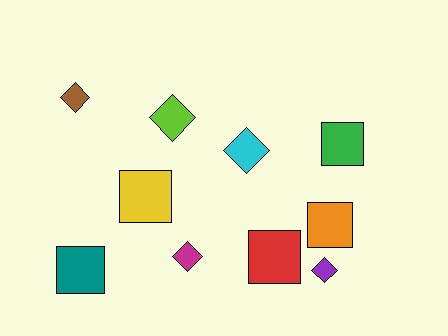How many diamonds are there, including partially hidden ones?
There are 5 diamonds.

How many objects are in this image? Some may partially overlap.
There are 10 objects.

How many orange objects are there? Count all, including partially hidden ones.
There is 1 orange object.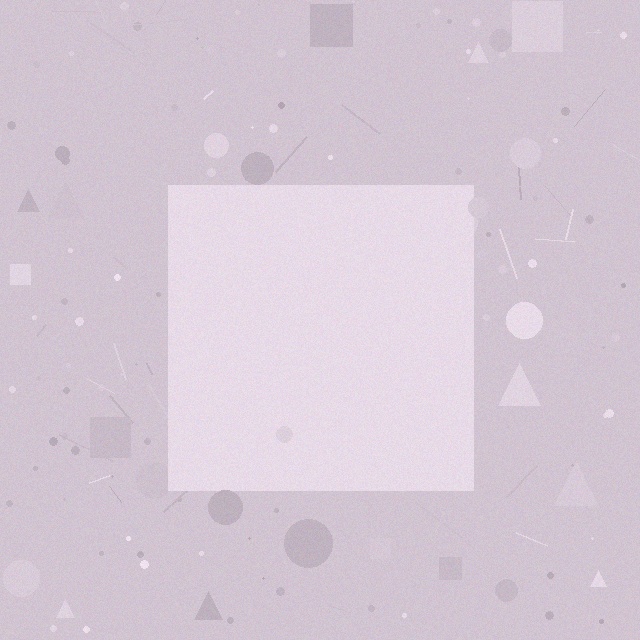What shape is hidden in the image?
A square is hidden in the image.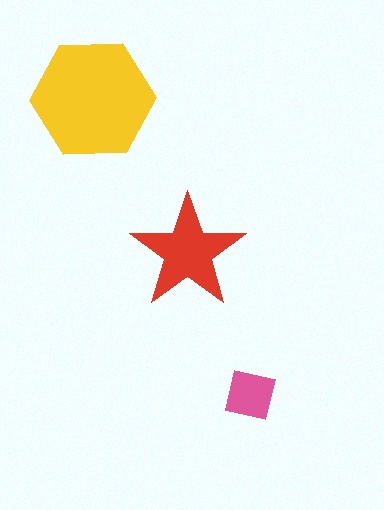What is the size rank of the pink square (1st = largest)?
3rd.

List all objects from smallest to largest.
The pink square, the red star, the yellow hexagon.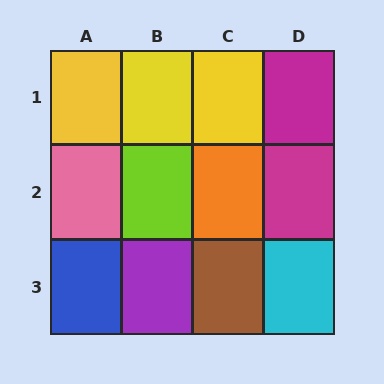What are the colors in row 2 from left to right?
Pink, lime, orange, magenta.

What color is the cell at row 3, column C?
Brown.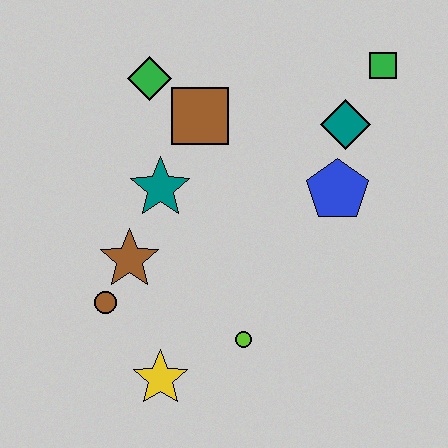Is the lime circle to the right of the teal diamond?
No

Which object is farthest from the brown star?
The green square is farthest from the brown star.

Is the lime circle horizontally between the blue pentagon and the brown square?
Yes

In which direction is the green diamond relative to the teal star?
The green diamond is above the teal star.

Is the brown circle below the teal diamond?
Yes